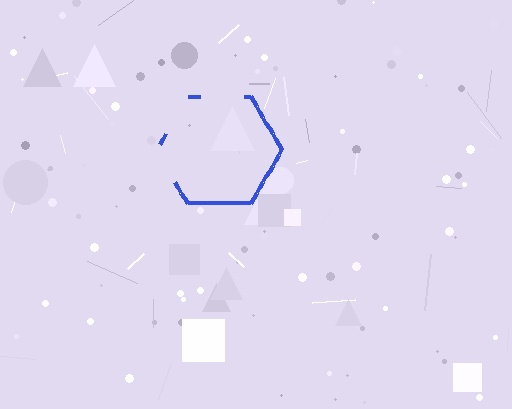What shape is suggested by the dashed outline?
The dashed outline suggests a hexagon.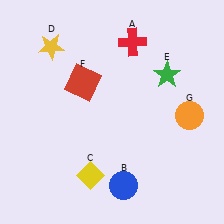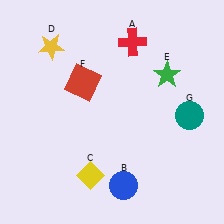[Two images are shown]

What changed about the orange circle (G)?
In Image 1, G is orange. In Image 2, it changed to teal.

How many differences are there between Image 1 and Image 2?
There is 1 difference between the two images.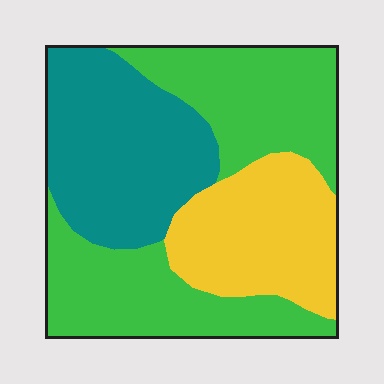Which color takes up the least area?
Yellow, at roughly 25%.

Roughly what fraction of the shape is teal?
Teal takes up between a quarter and a half of the shape.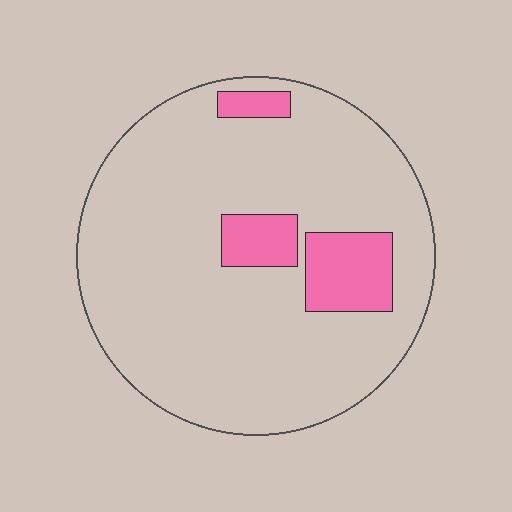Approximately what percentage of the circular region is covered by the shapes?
Approximately 15%.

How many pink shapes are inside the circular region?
3.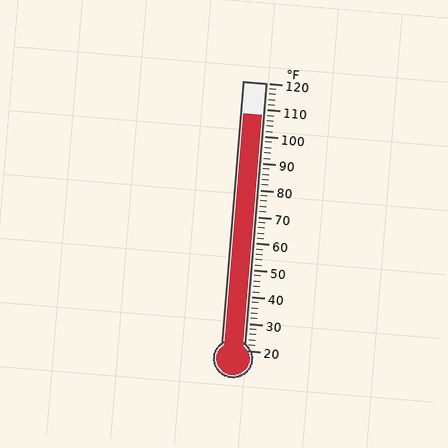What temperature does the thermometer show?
The thermometer shows approximately 108°F.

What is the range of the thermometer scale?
The thermometer scale ranges from 20°F to 120°F.